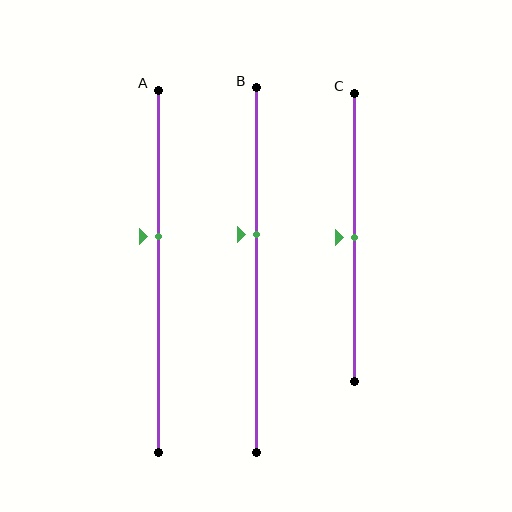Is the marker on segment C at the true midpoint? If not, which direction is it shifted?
Yes, the marker on segment C is at the true midpoint.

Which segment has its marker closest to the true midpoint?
Segment C has its marker closest to the true midpoint.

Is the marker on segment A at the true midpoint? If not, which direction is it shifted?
No, the marker on segment A is shifted upward by about 9% of the segment length.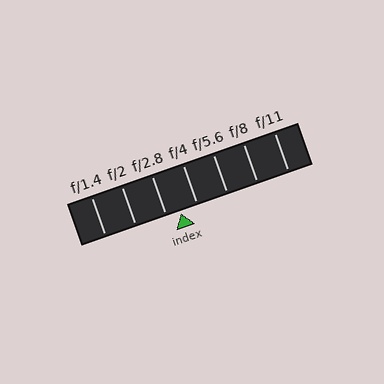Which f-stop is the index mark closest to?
The index mark is closest to f/2.8.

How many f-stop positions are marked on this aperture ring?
There are 7 f-stop positions marked.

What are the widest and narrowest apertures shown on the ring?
The widest aperture shown is f/1.4 and the narrowest is f/11.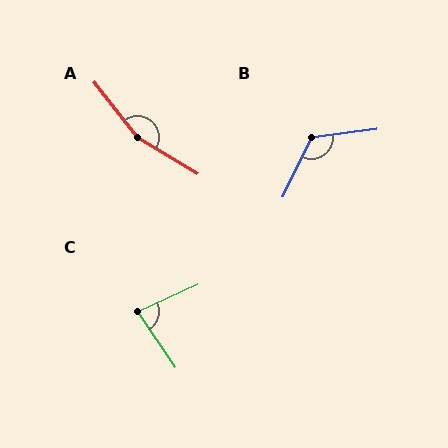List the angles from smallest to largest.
C (80°), B (123°), A (160°).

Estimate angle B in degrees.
Approximately 123 degrees.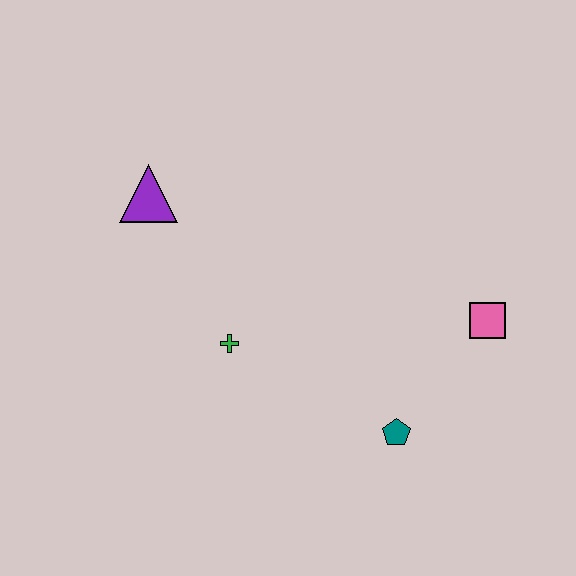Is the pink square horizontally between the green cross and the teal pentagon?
No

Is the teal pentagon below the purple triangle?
Yes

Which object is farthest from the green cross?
The pink square is farthest from the green cross.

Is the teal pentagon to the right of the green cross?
Yes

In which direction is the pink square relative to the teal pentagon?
The pink square is above the teal pentagon.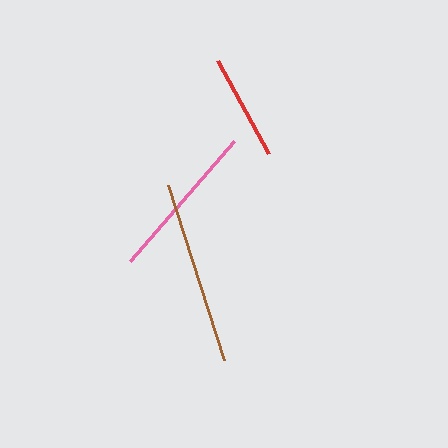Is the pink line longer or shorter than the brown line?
The brown line is longer than the pink line.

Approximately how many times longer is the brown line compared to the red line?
The brown line is approximately 1.7 times the length of the red line.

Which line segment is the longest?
The brown line is the longest at approximately 184 pixels.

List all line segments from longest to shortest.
From longest to shortest: brown, pink, red.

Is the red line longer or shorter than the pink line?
The pink line is longer than the red line.